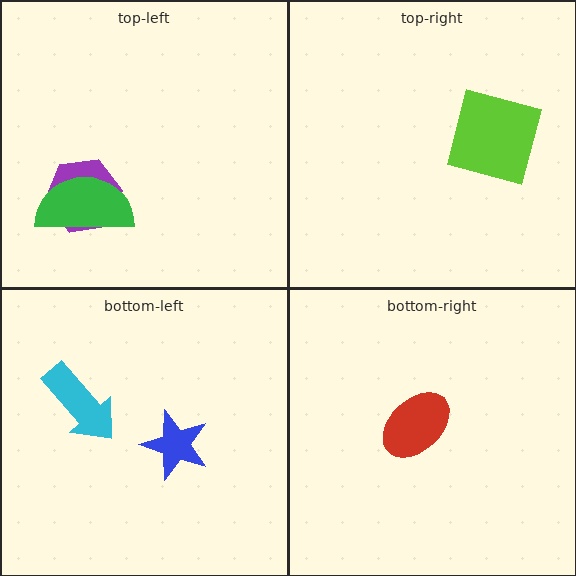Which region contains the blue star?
The bottom-left region.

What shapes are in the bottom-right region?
The red ellipse.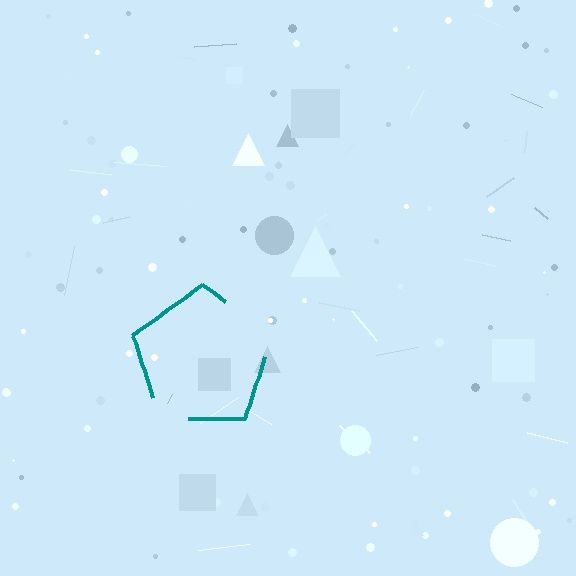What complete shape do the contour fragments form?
The contour fragments form a pentagon.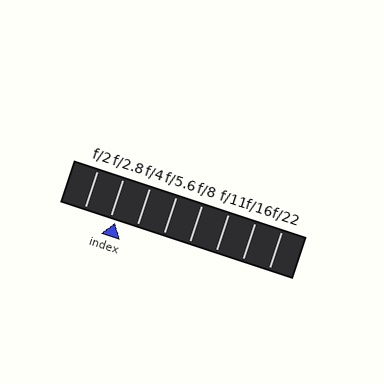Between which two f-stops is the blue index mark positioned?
The index mark is between f/2.8 and f/4.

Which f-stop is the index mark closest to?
The index mark is closest to f/2.8.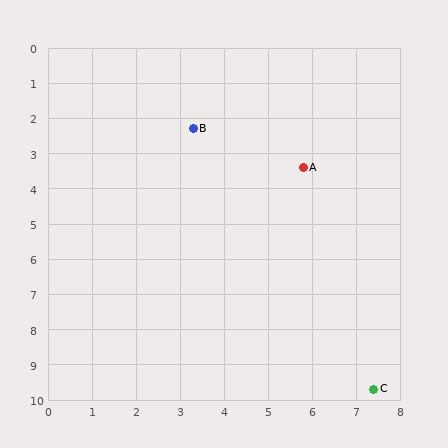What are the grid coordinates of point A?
Point A is at approximately (5.8, 3.4).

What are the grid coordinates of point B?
Point B is at approximately (3.3, 2.3).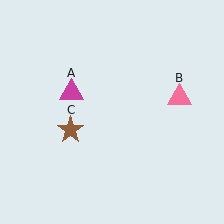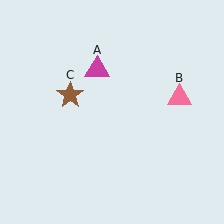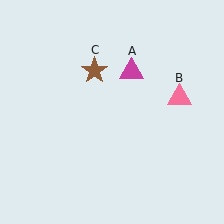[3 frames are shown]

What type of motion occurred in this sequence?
The magenta triangle (object A), brown star (object C) rotated clockwise around the center of the scene.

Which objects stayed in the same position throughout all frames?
Pink triangle (object B) remained stationary.